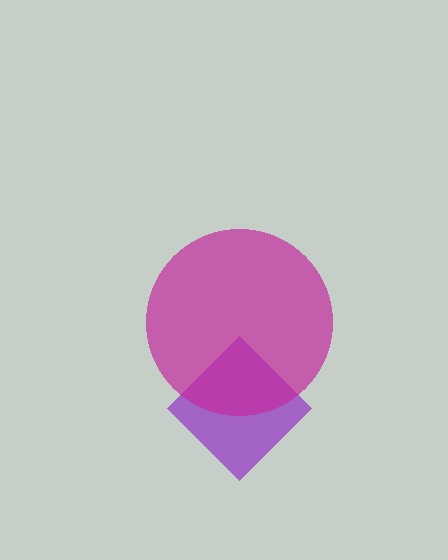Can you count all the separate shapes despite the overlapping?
Yes, there are 2 separate shapes.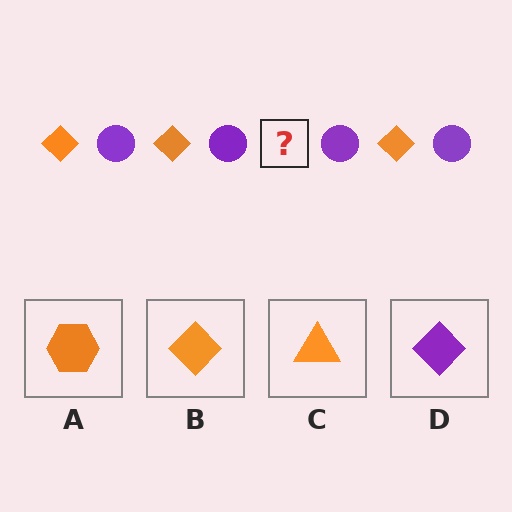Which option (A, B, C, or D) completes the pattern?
B.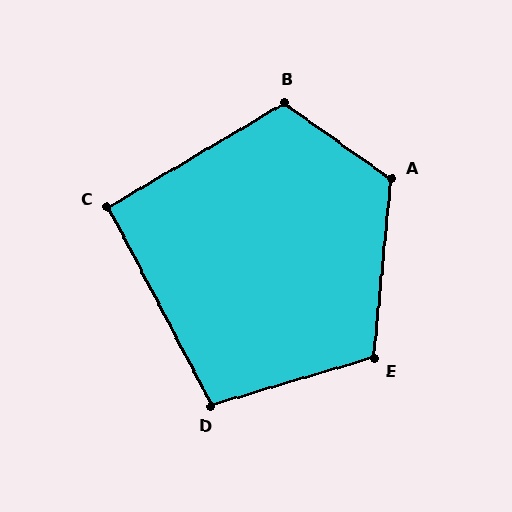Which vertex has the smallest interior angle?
C, at approximately 93 degrees.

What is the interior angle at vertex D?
Approximately 101 degrees (obtuse).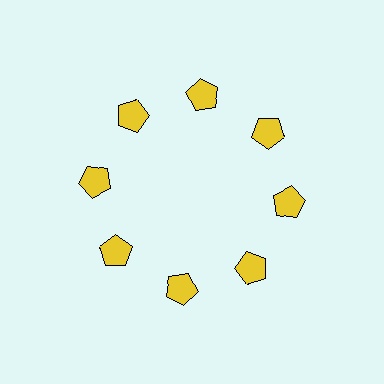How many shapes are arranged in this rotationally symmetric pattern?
There are 8 shapes, arranged in 8 groups of 1.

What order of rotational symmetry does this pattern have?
This pattern has 8-fold rotational symmetry.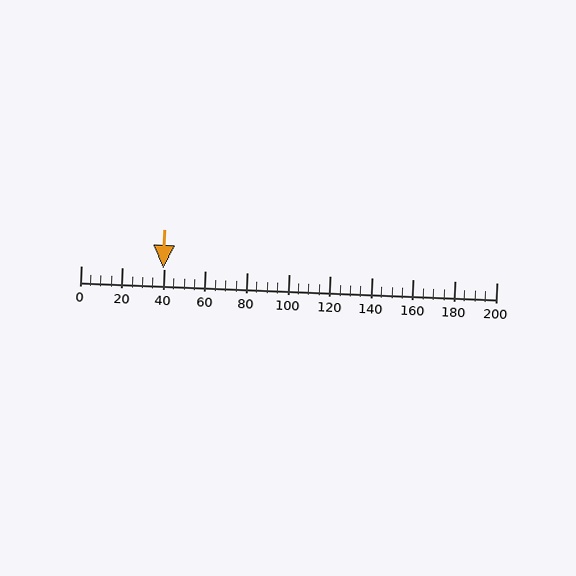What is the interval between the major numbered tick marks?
The major tick marks are spaced 20 units apart.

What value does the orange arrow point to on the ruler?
The orange arrow points to approximately 40.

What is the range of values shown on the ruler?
The ruler shows values from 0 to 200.